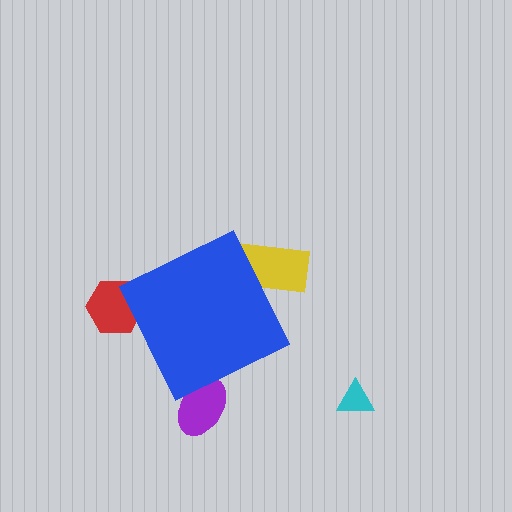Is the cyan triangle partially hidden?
No, the cyan triangle is fully visible.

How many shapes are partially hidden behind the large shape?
3 shapes are partially hidden.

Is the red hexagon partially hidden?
Yes, the red hexagon is partially hidden behind the blue diamond.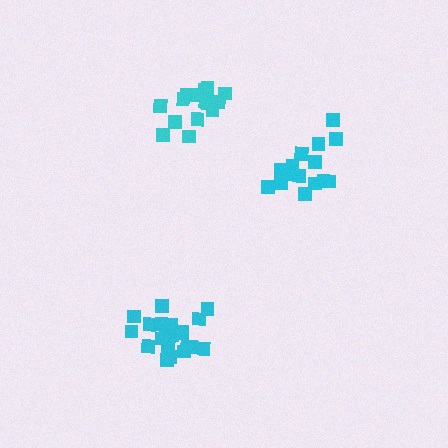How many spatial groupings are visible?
There are 3 spatial groupings.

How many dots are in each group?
Group 1: 16 dots, Group 2: 21 dots, Group 3: 15 dots (52 total).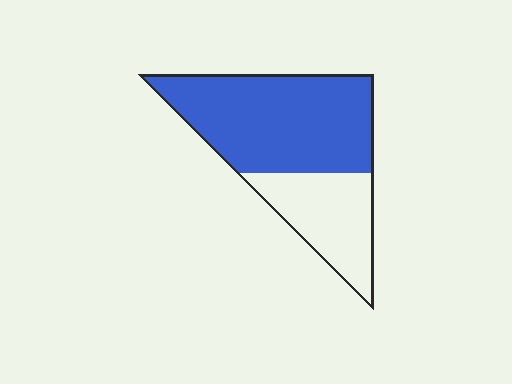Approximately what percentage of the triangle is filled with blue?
Approximately 65%.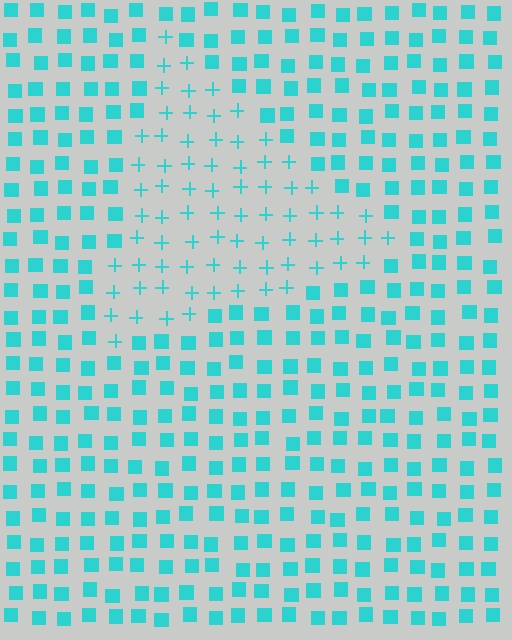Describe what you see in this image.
The image is filled with small cyan elements arranged in a uniform grid. A triangle-shaped region contains plus signs, while the surrounding area contains squares. The boundary is defined purely by the change in element shape.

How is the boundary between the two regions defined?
The boundary is defined by a change in element shape: plus signs inside vs. squares outside. All elements share the same color and spacing.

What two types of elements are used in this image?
The image uses plus signs inside the triangle region and squares outside it.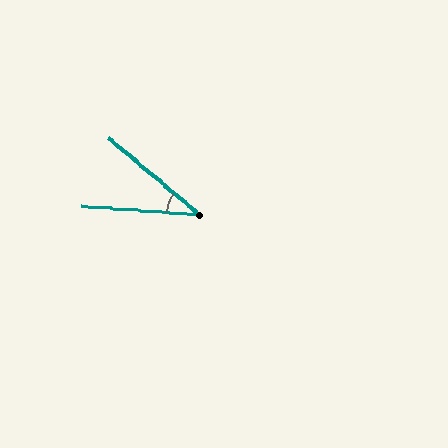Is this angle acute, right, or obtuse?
It is acute.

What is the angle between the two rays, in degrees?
Approximately 35 degrees.